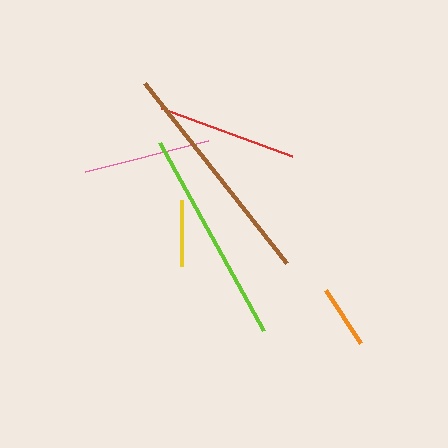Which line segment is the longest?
The brown line is the longest at approximately 229 pixels.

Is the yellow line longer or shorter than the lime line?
The lime line is longer than the yellow line.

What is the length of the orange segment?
The orange segment is approximately 64 pixels long.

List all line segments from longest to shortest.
From longest to shortest: brown, lime, red, pink, yellow, orange.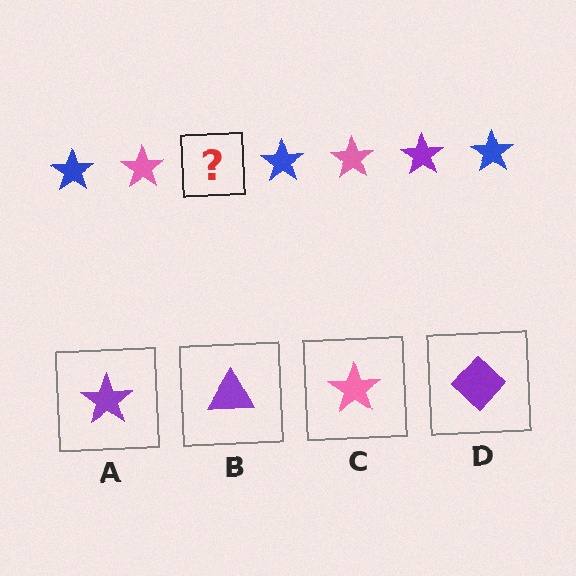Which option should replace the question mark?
Option A.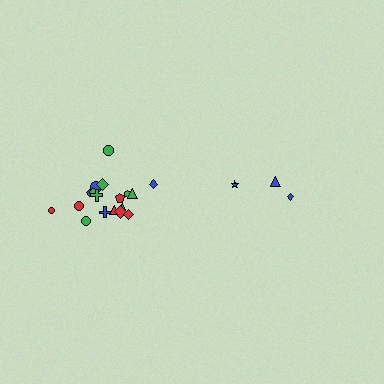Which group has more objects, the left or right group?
The left group.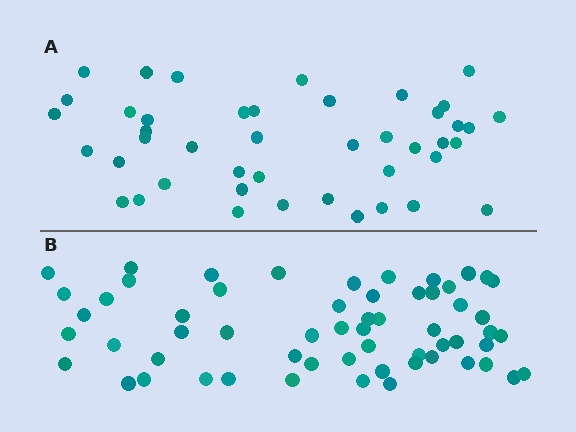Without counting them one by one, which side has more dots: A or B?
Region B (the bottom region) has more dots.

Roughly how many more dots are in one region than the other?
Region B has approximately 15 more dots than region A.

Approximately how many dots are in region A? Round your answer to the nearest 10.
About 40 dots. (The exact count is 44, which rounds to 40.)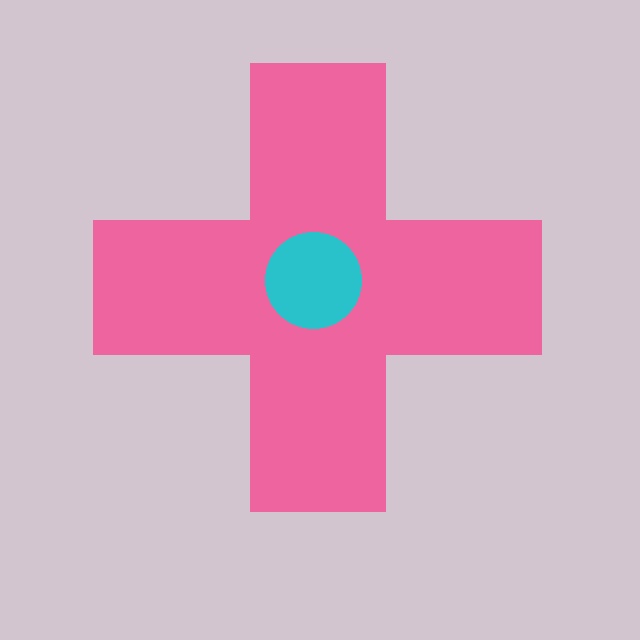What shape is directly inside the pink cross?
The cyan circle.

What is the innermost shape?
The cyan circle.